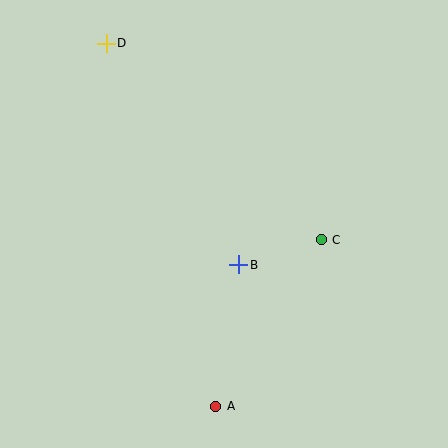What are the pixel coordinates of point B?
Point B is at (239, 265).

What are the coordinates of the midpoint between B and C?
The midpoint between B and C is at (280, 252).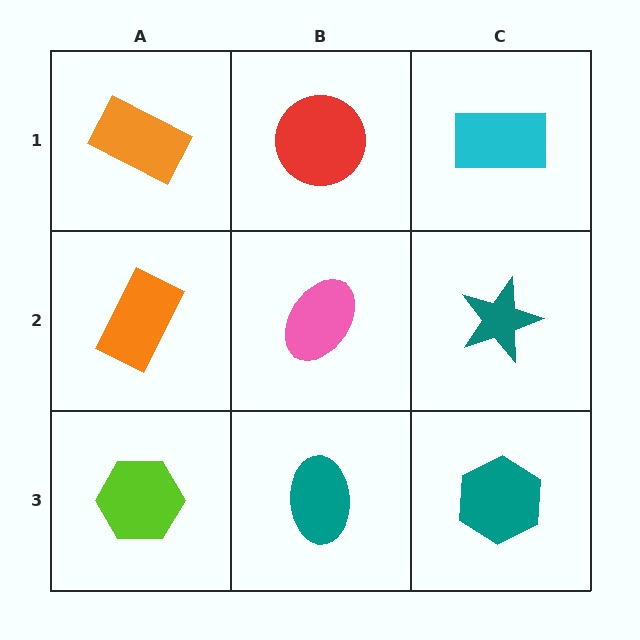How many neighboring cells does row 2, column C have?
3.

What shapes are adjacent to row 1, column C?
A teal star (row 2, column C), a red circle (row 1, column B).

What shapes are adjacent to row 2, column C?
A cyan rectangle (row 1, column C), a teal hexagon (row 3, column C), a pink ellipse (row 2, column B).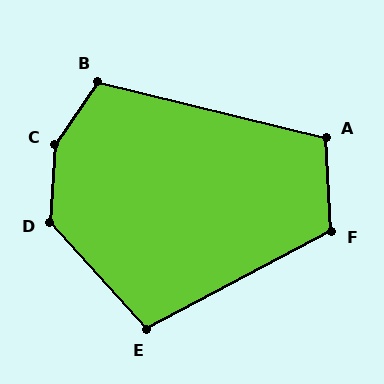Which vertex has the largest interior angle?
C, at approximately 149 degrees.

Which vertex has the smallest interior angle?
E, at approximately 104 degrees.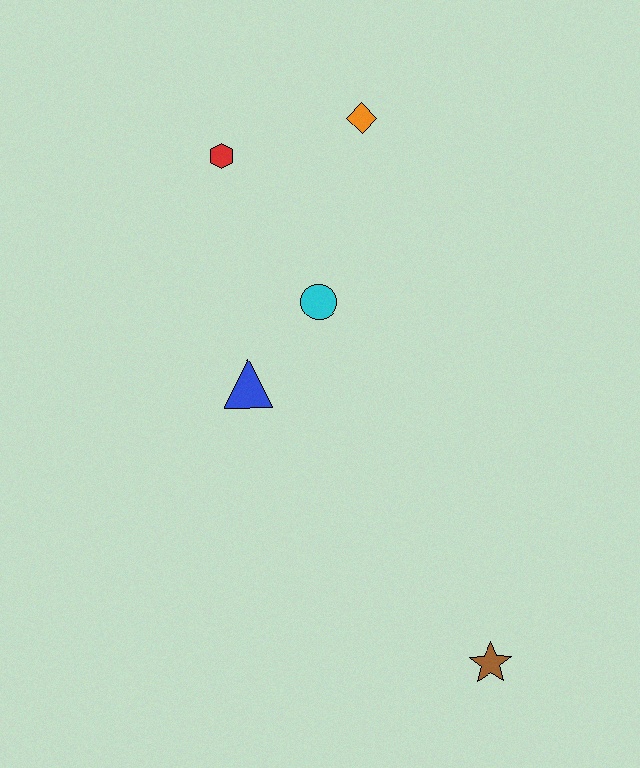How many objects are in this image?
There are 5 objects.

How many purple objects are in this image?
There are no purple objects.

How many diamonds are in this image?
There is 1 diamond.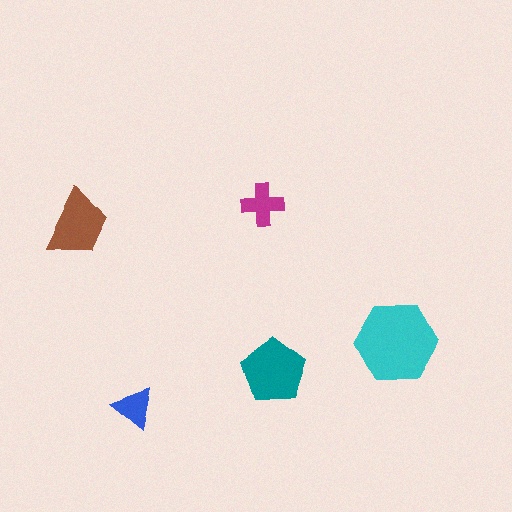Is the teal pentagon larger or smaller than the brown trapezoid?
Larger.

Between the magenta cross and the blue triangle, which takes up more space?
The magenta cross.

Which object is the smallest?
The blue triangle.